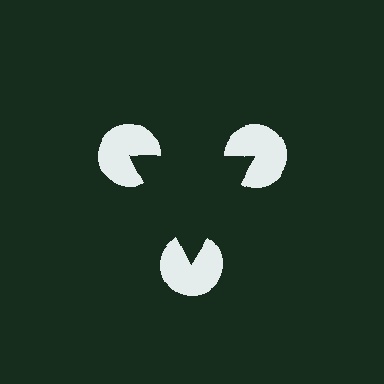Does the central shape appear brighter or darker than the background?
It typically appears slightly darker than the background, even though no actual brightness change is drawn.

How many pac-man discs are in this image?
There are 3 — one at each vertex of the illusory triangle.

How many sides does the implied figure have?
3 sides.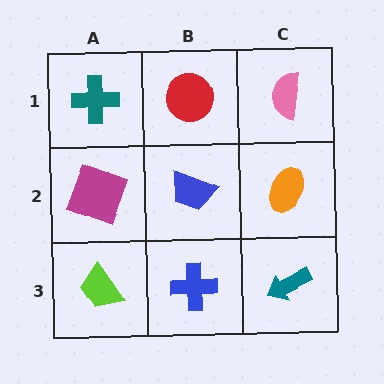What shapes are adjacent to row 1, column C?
An orange ellipse (row 2, column C), a red circle (row 1, column B).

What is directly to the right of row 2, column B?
An orange ellipse.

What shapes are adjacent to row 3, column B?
A blue trapezoid (row 2, column B), a lime trapezoid (row 3, column A), a teal arrow (row 3, column C).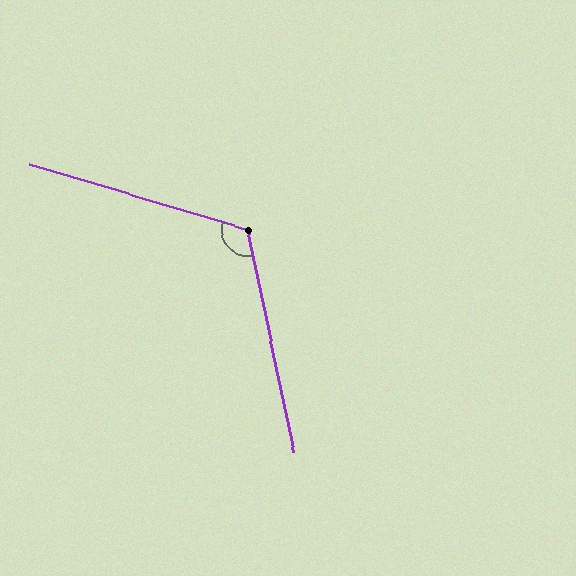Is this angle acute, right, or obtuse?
It is obtuse.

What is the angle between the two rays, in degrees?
Approximately 119 degrees.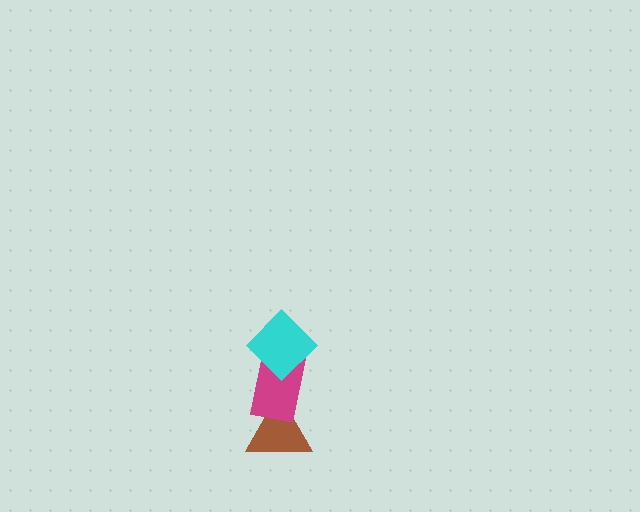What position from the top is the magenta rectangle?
The magenta rectangle is 2nd from the top.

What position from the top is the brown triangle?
The brown triangle is 3rd from the top.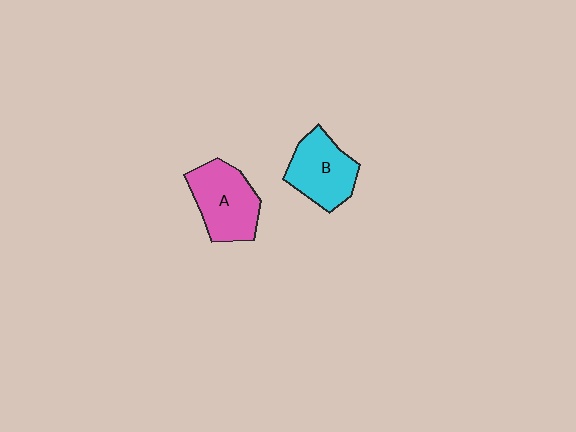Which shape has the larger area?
Shape A (pink).